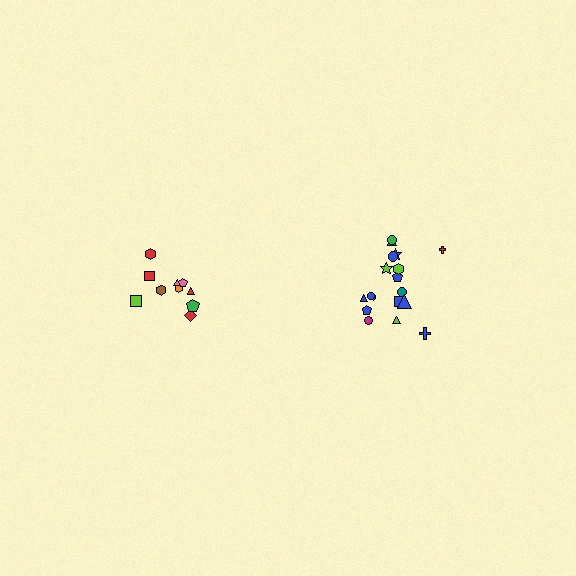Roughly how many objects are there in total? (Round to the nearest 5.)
Roughly 30 objects in total.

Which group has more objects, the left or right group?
The right group.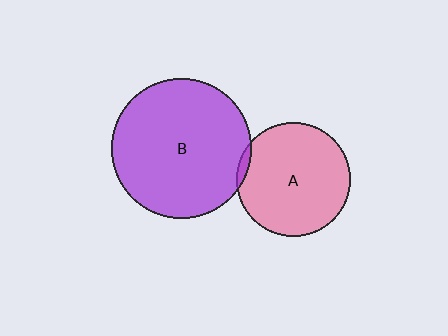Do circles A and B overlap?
Yes.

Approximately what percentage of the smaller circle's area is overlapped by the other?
Approximately 5%.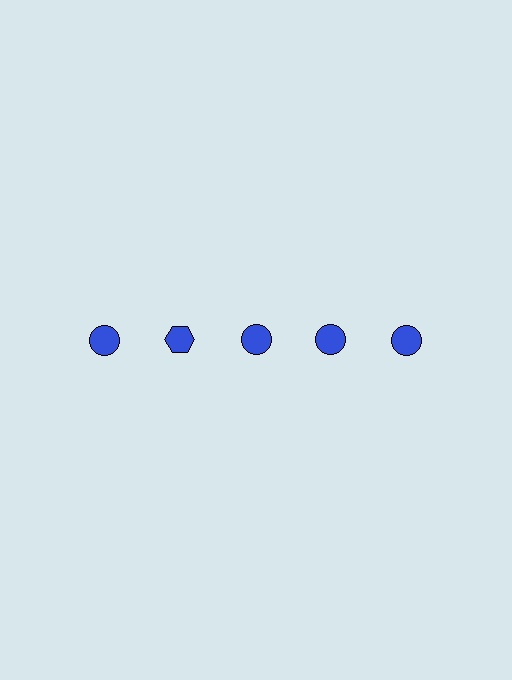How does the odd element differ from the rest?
It has a different shape: hexagon instead of circle.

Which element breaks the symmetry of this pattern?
The blue hexagon in the top row, second from left column breaks the symmetry. All other shapes are blue circles.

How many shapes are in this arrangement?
There are 5 shapes arranged in a grid pattern.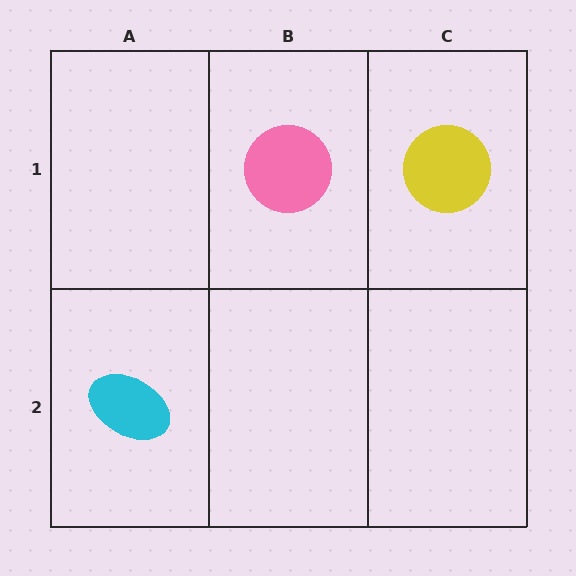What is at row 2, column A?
A cyan ellipse.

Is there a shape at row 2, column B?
No, that cell is empty.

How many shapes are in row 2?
1 shape.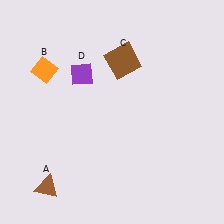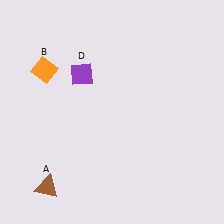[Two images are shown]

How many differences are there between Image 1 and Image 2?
There is 1 difference between the two images.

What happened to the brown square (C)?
The brown square (C) was removed in Image 2. It was in the top-right area of Image 1.